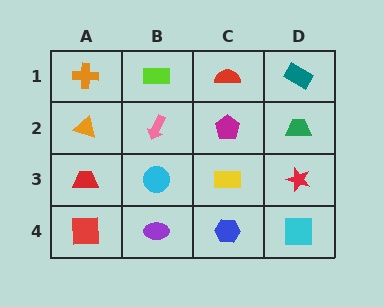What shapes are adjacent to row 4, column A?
A red trapezoid (row 3, column A), a purple ellipse (row 4, column B).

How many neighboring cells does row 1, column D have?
2.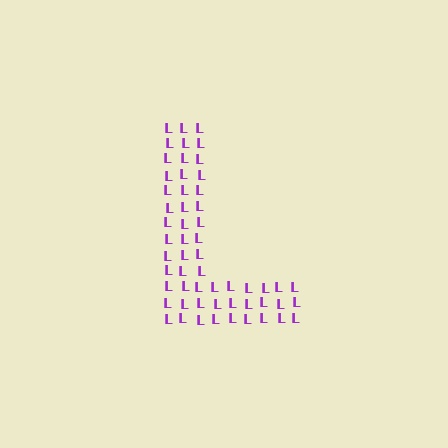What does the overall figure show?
The overall figure shows the letter L.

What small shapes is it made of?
It is made of small letter L's.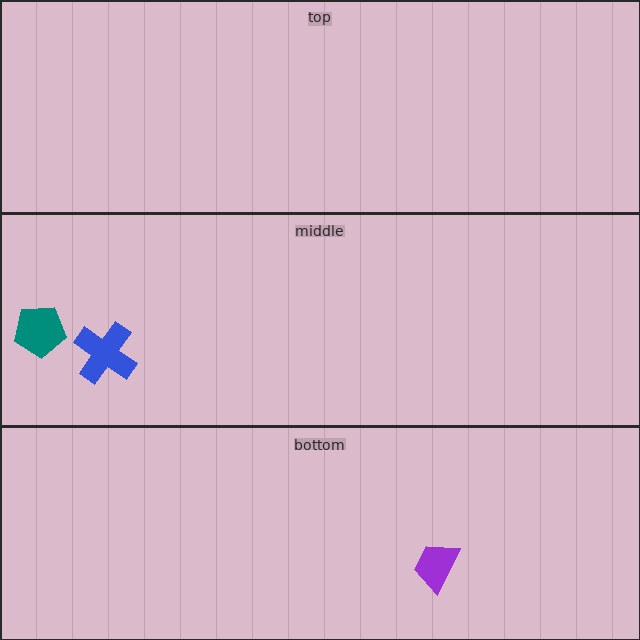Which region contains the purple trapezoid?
The bottom region.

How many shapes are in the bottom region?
1.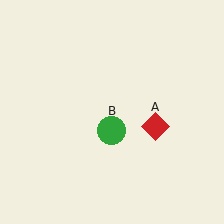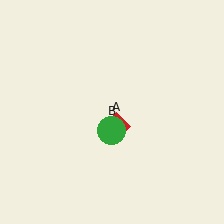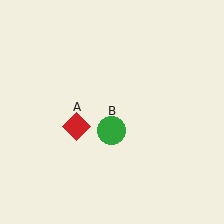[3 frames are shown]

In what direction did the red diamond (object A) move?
The red diamond (object A) moved left.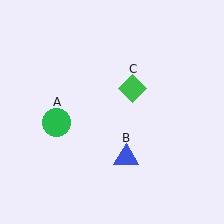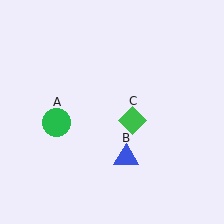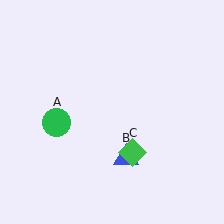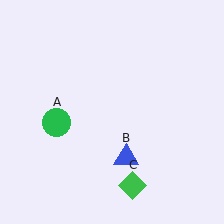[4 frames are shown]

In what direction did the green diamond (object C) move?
The green diamond (object C) moved down.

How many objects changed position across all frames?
1 object changed position: green diamond (object C).